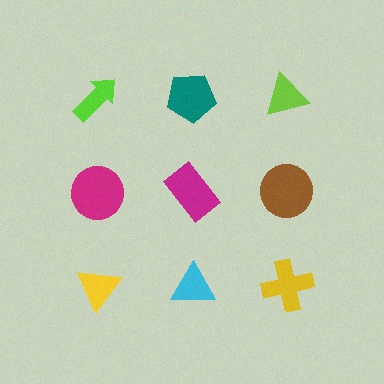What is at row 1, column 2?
A teal pentagon.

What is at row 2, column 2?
A magenta rectangle.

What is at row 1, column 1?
A lime arrow.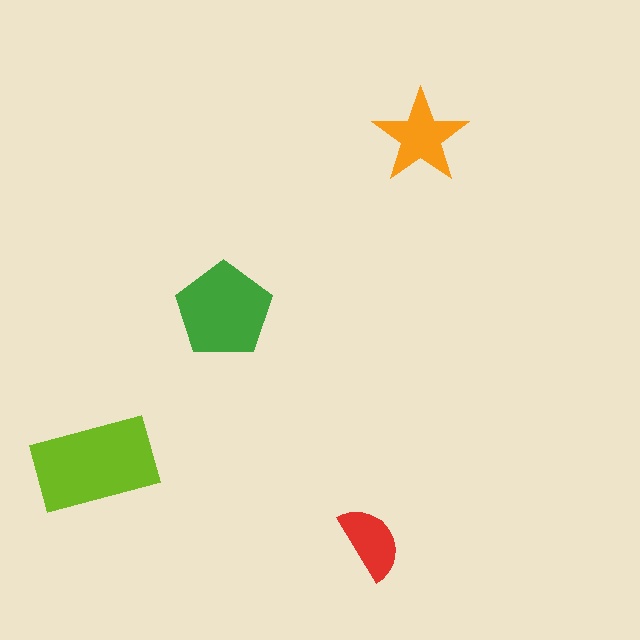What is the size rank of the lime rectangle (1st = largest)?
1st.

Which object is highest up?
The orange star is topmost.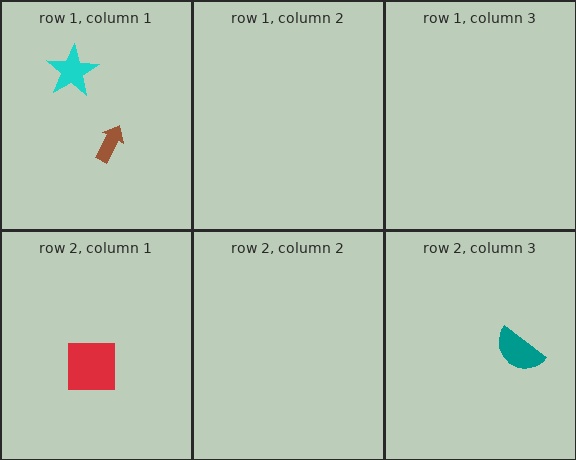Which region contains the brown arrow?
The row 1, column 1 region.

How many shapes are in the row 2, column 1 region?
1.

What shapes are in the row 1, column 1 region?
The brown arrow, the cyan star.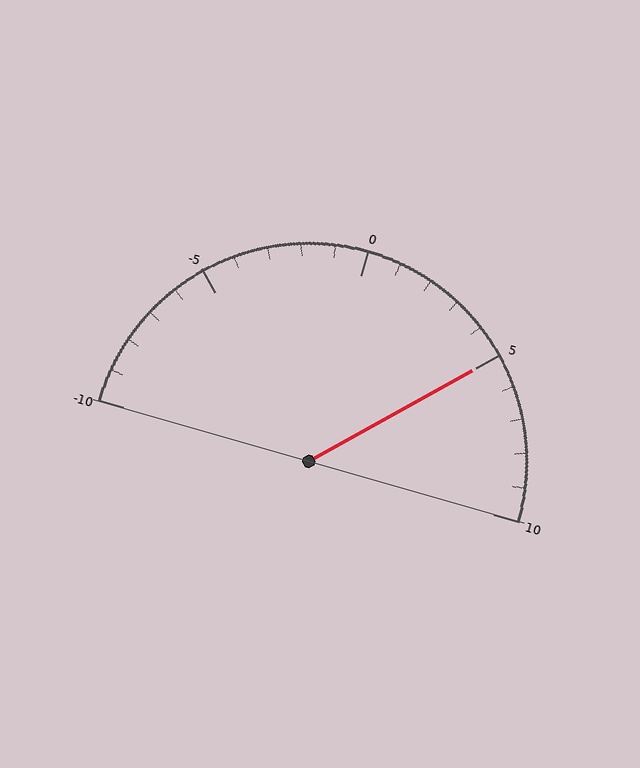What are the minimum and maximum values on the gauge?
The gauge ranges from -10 to 10.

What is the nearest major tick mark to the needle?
The nearest major tick mark is 5.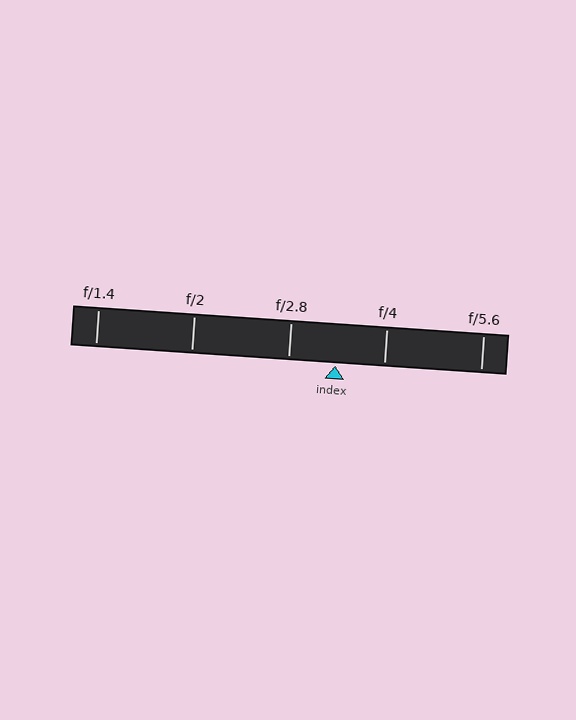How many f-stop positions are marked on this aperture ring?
There are 5 f-stop positions marked.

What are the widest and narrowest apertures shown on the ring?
The widest aperture shown is f/1.4 and the narrowest is f/5.6.